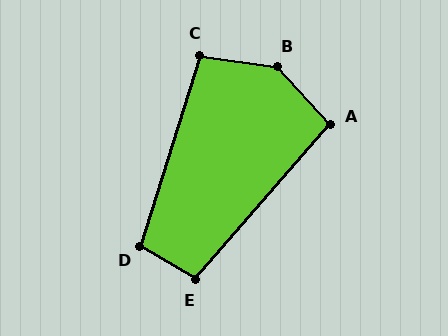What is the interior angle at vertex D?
Approximately 103 degrees (obtuse).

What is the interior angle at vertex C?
Approximately 100 degrees (obtuse).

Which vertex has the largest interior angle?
B, at approximately 140 degrees.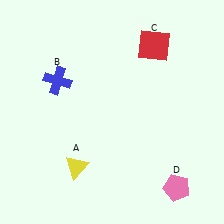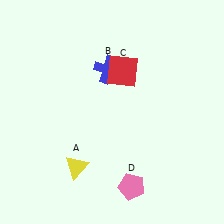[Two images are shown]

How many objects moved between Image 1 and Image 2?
3 objects moved between the two images.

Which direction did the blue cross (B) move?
The blue cross (B) moved right.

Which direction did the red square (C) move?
The red square (C) moved left.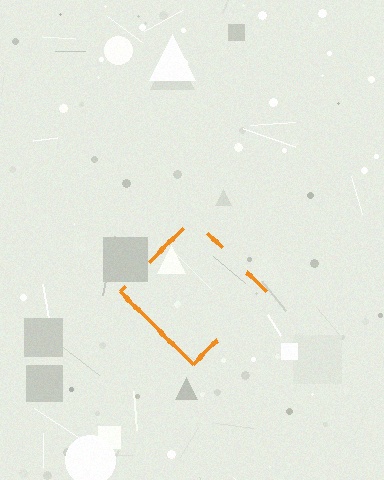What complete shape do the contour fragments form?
The contour fragments form a diamond.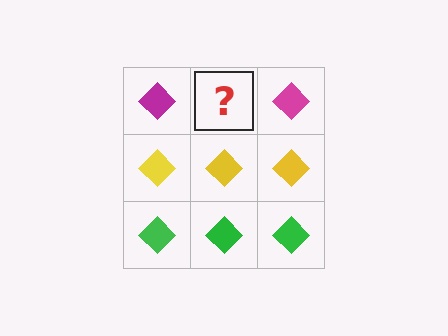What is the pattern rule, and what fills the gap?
The rule is that each row has a consistent color. The gap should be filled with a magenta diamond.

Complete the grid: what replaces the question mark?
The question mark should be replaced with a magenta diamond.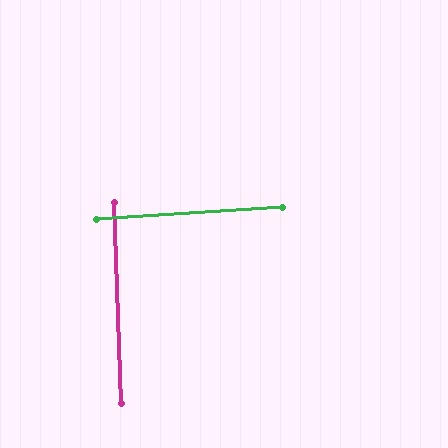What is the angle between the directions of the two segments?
Approximately 88 degrees.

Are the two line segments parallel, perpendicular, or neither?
Perpendicular — they meet at approximately 88°.